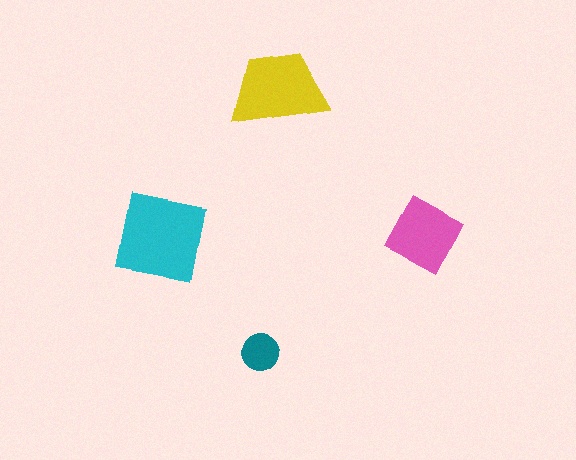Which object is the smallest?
The teal circle.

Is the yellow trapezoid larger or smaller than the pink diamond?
Larger.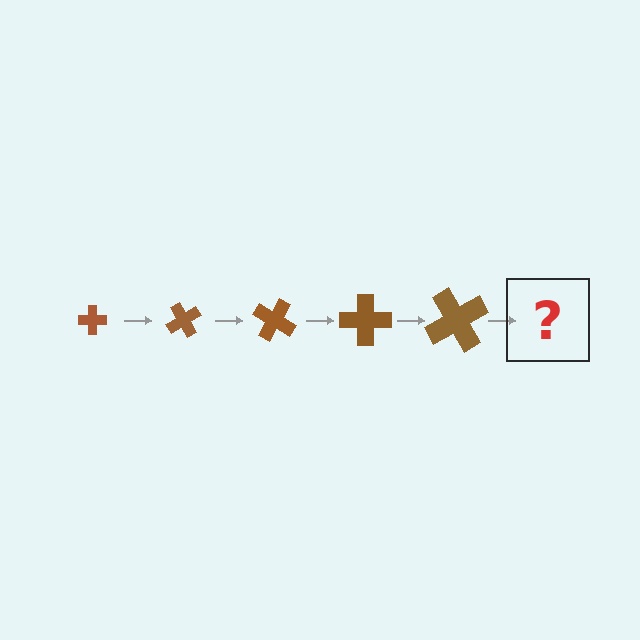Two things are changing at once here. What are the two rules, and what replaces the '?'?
The two rules are that the cross grows larger each step and it rotates 60 degrees each step. The '?' should be a cross, larger than the previous one and rotated 300 degrees from the start.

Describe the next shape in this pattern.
It should be a cross, larger than the previous one and rotated 300 degrees from the start.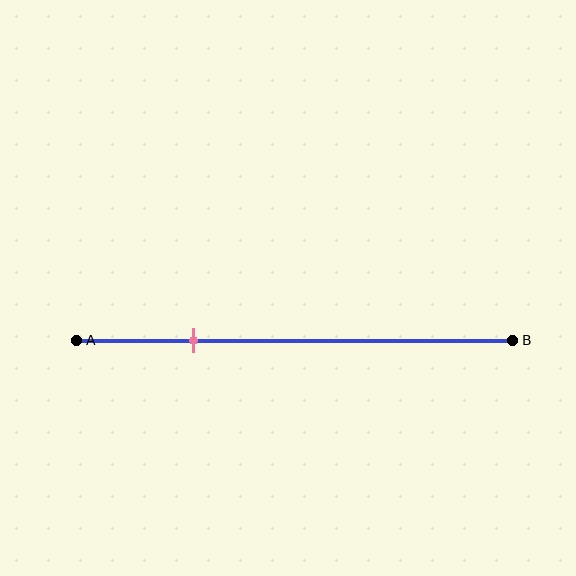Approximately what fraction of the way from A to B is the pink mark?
The pink mark is approximately 25% of the way from A to B.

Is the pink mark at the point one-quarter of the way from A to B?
Yes, the mark is approximately at the one-quarter point.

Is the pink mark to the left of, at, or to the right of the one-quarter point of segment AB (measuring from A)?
The pink mark is approximately at the one-quarter point of segment AB.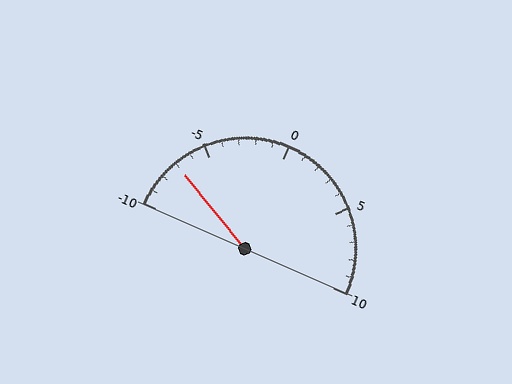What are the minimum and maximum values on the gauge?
The gauge ranges from -10 to 10.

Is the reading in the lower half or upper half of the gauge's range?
The reading is in the lower half of the range (-10 to 10).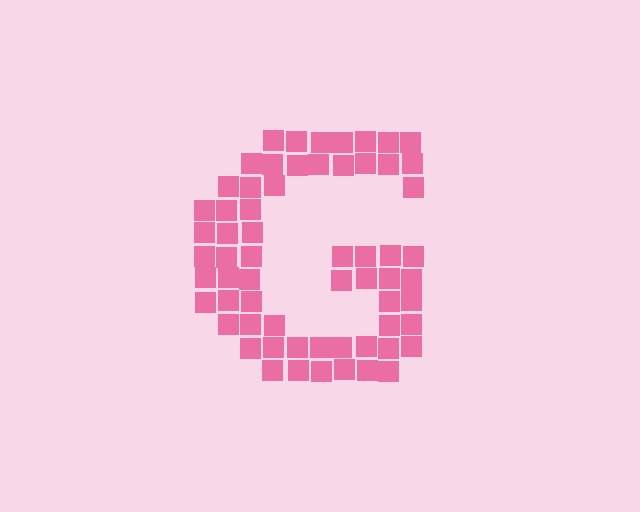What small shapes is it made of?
It is made of small squares.